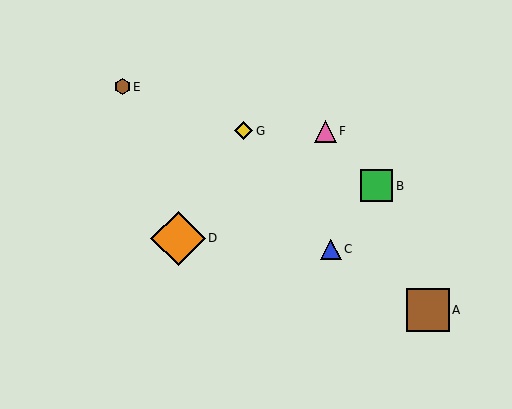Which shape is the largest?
The orange diamond (labeled D) is the largest.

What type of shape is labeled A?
Shape A is a brown square.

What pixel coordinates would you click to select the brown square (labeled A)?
Click at (428, 310) to select the brown square A.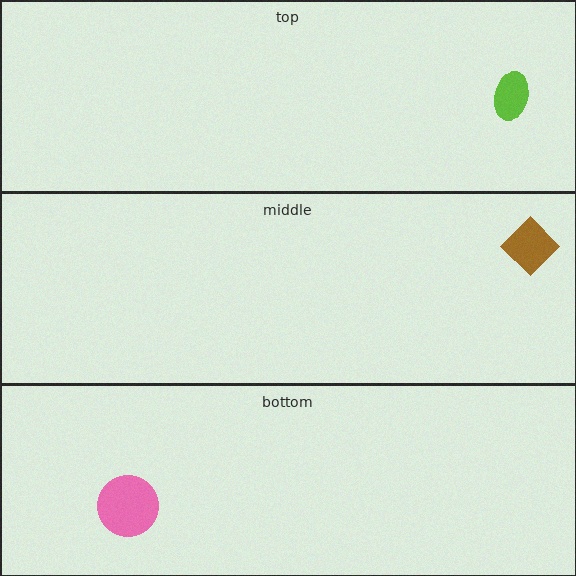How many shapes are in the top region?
1.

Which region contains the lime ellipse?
The top region.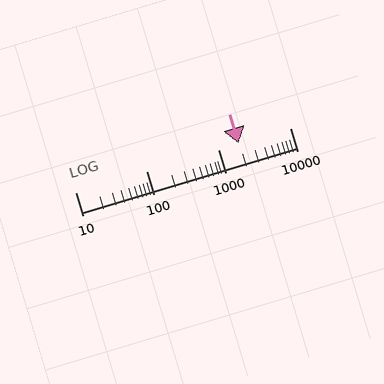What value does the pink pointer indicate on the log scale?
The pointer indicates approximately 1900.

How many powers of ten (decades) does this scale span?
The scale spans 3 decades, from 10 to 10000.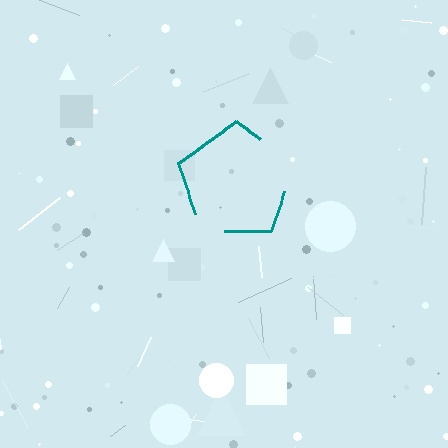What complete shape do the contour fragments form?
The contour fragments form a pentagon.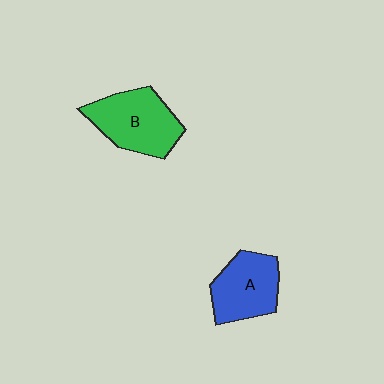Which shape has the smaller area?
Shape A (blue).